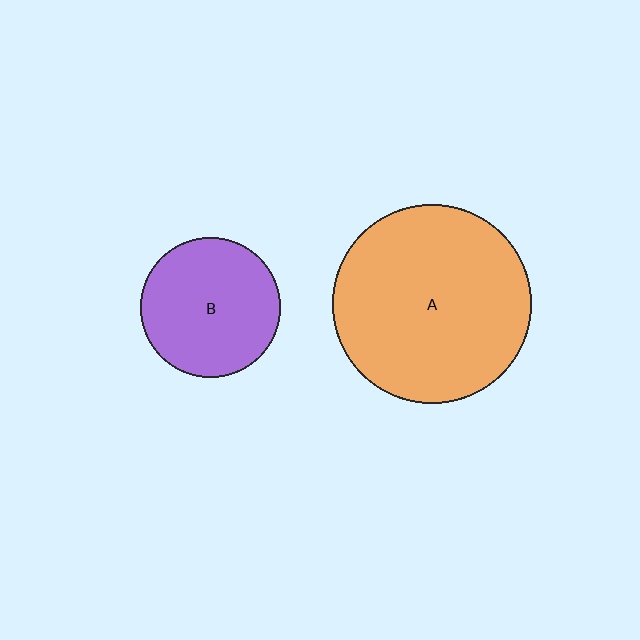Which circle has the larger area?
Circle A (orange).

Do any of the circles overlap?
No, none of the circles overlap.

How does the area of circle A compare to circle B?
Approximately 2.0 times.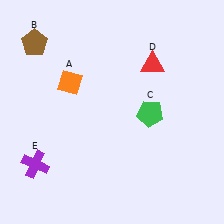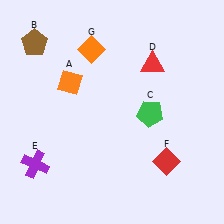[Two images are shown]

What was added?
A red diamond (F), an orange diamond (G) were added in Image 2.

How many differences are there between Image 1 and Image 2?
There are 2 differences between the two images.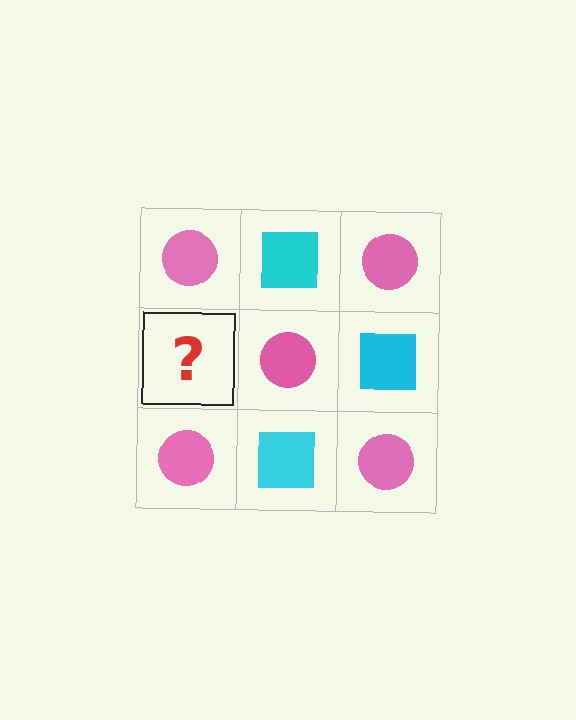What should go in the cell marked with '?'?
The missing cell should contain a cyan square.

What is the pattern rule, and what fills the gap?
The rule is that it alternates pink circle and cyan square in a checkerboard pattern. The gap should be filled with a cyan square.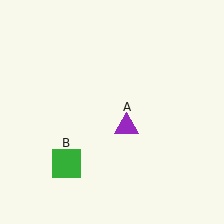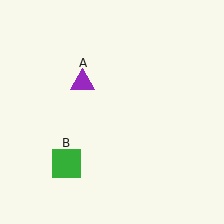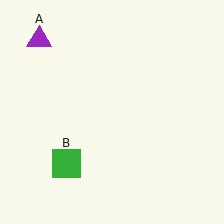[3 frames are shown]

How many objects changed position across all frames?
1 object changed position: purple triangle (object A).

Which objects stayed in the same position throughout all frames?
Green square (object B) remained stationary.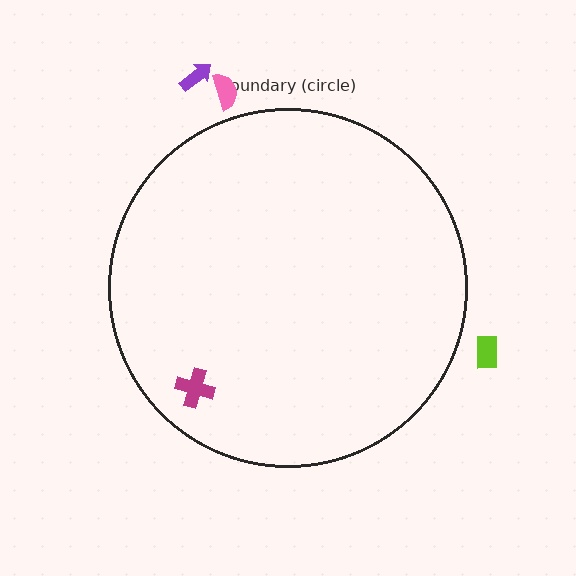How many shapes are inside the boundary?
1 inside, 3 outside.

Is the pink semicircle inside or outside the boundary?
Outside.